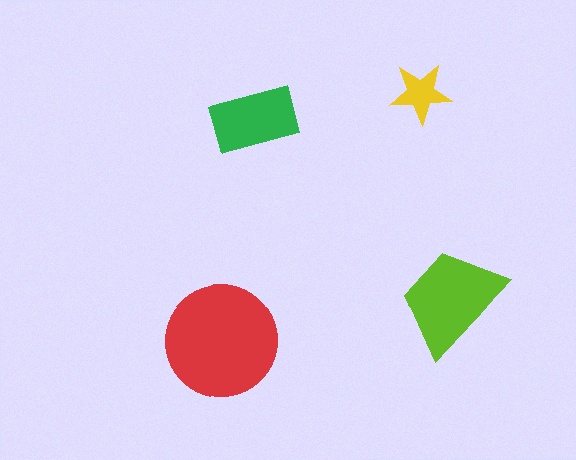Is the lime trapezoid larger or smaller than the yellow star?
Larger.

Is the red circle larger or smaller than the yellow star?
Larger.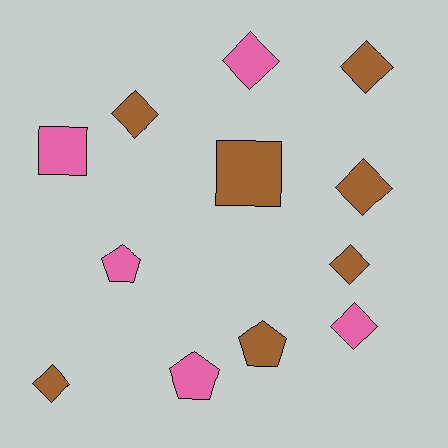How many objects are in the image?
There are 12 objects.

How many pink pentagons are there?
There are 2 pink pentagons.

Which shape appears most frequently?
Diamond, with 7 objects.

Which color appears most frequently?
Brown, with 7 objects.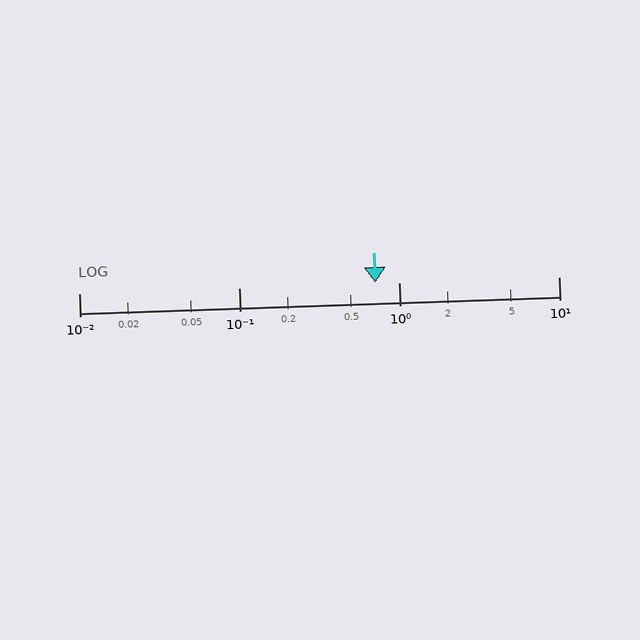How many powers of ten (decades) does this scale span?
The scale spans 3 decades, from 0.01 to 10.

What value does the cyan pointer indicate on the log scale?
The pointer indicates approximately 0.71.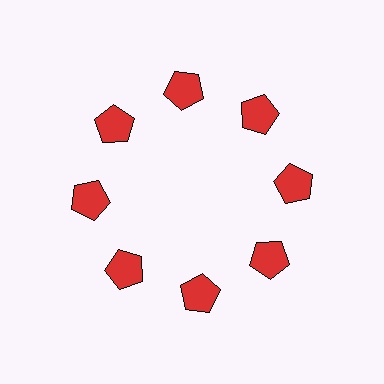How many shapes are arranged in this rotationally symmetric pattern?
There are 8 shapes, arranged in 8 groups of 1.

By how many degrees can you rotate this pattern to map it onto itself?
The pattern maps onto itself every 45 degrees of rotation.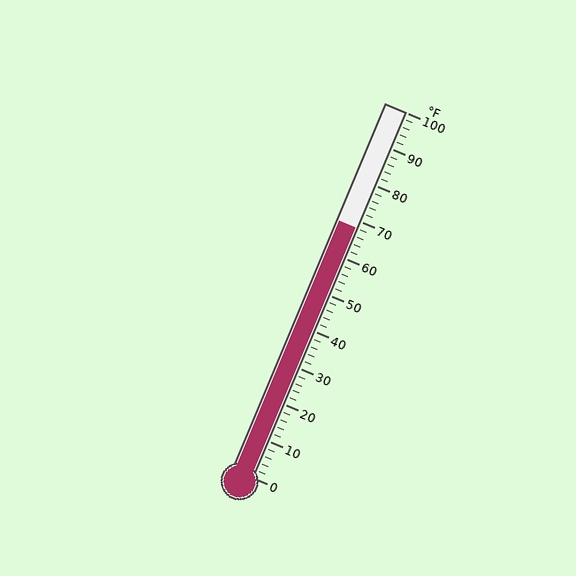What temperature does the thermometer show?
The thermometer shows approximately 68°F.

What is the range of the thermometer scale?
The thermometer scale ranges from 0°F to 100°F.